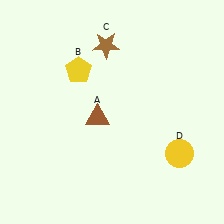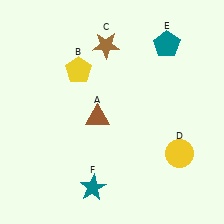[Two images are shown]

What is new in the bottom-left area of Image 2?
A teal star (F) was added in the bottom-left area of Image 2.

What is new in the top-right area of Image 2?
A teal pentagon (E) was added in the top-right area of Image 2.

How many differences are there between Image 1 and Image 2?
There are 2 differences between the two images.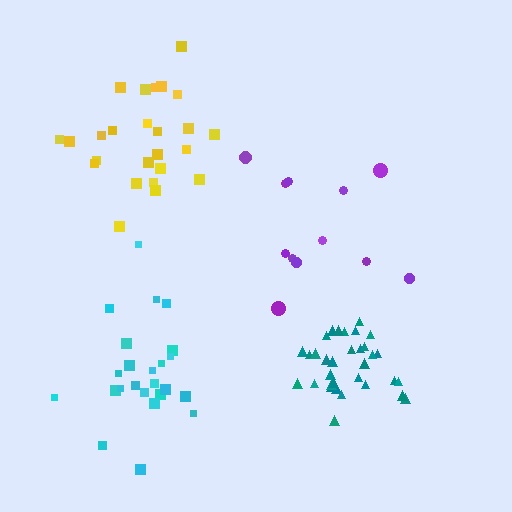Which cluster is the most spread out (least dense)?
Purple.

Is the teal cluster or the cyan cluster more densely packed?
Teal.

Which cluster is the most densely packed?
Teal.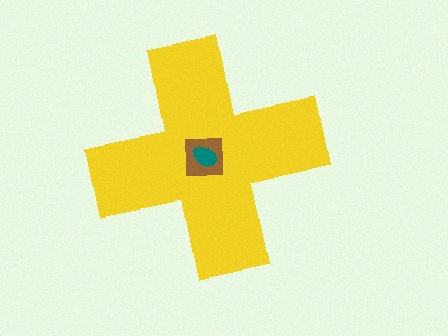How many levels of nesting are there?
3.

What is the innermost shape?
The teal ellipse.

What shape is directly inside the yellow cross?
The brown square.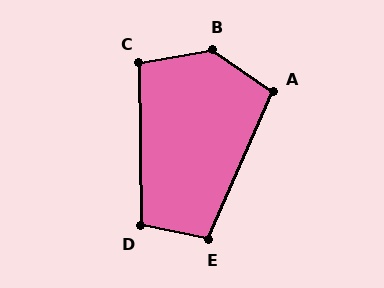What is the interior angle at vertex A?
Approximately 101 degrees (obtuse).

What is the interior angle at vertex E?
Approximately 102 degrees (obtuse).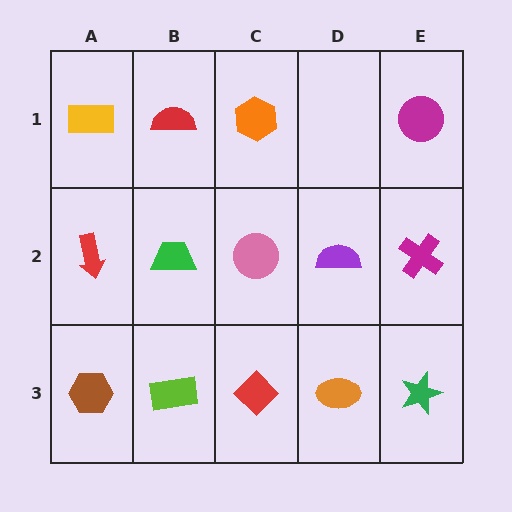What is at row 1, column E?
A magenta circle.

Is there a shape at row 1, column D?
No, that cell is empty.